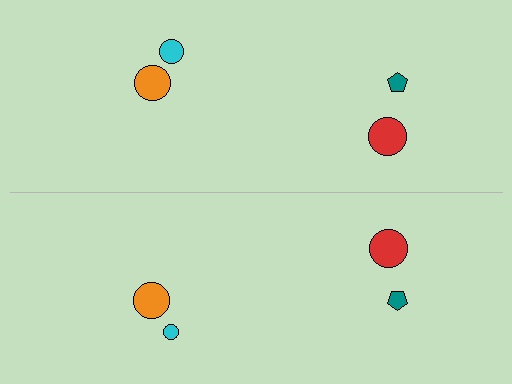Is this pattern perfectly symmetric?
No, the pattern is not perfectly symmetric. The cyan circle on the bottom side has a different size than its mirror counterpart.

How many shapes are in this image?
There are 8 shapes in this image.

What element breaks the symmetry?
The cyan circle on the bottom side has a different size than its mirror counterpart.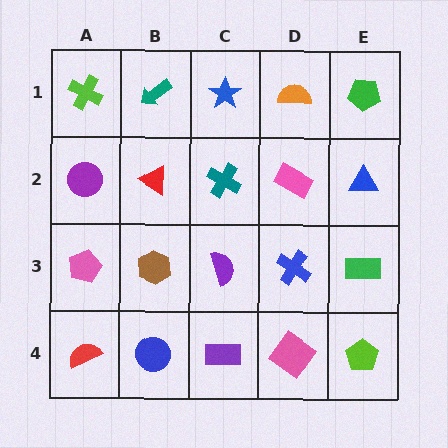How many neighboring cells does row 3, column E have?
3.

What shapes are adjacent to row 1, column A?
A purple circle (row 2, column A), a teal arrow (row 1, column B).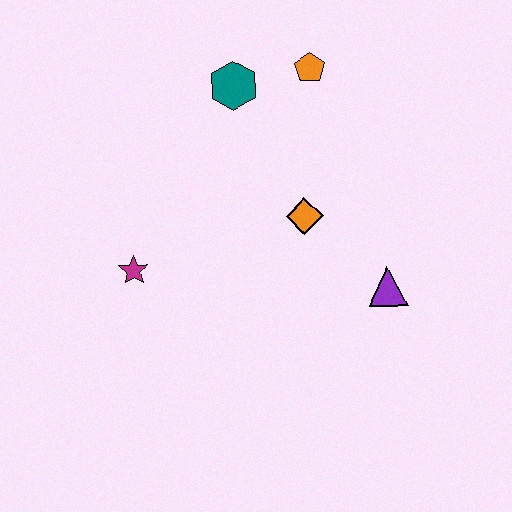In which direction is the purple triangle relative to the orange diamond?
The purple triangle is to the right of the orange diamond.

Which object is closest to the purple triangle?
The orange diamond is closest to the purple triangle.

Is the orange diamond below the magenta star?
No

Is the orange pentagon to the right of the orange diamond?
Yes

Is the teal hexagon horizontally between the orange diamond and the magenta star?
Yes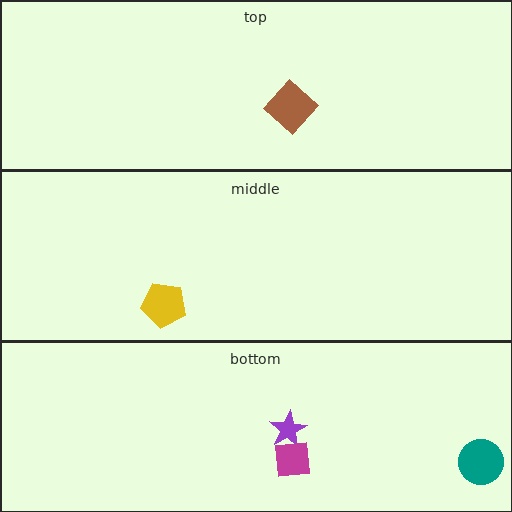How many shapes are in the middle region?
1.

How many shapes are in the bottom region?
3.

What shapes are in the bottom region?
The teal circle, the purple star, the magenta square.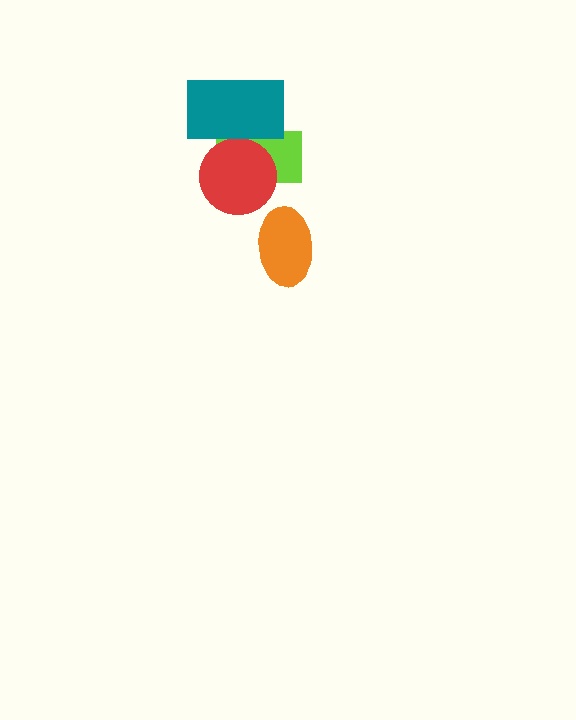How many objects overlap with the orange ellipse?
0 objects overlap with the orange ellipse.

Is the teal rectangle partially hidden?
No, no other shape covers it.